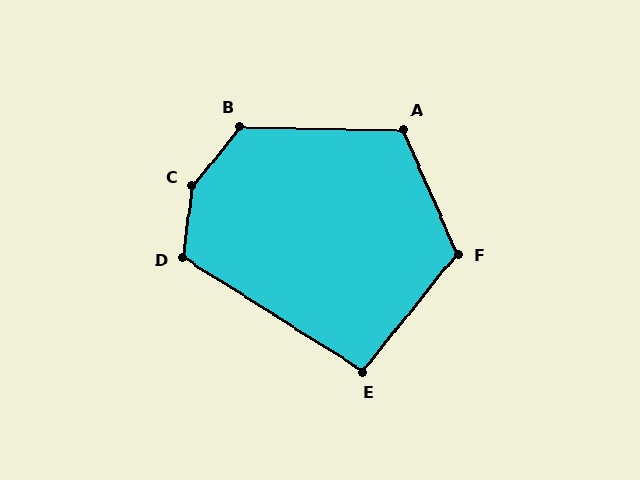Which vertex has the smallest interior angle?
E, at approximately 97 degrees.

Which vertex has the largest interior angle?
C, at approximately 149 degrees.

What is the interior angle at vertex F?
Approximately 117 degrees (obtuse).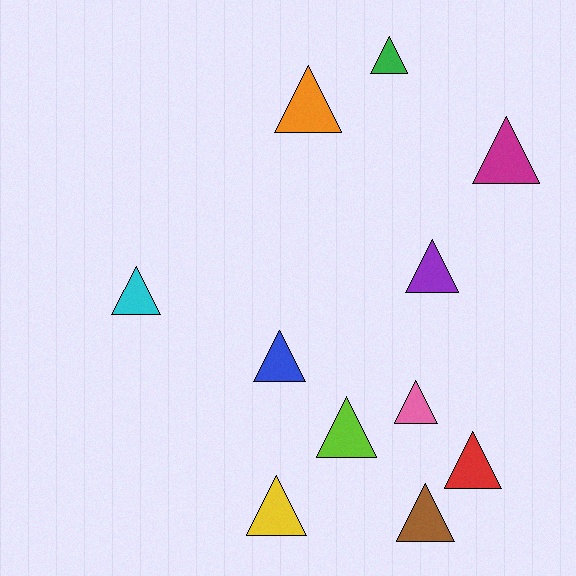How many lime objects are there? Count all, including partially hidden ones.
There is 1 lime object.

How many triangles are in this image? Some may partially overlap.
There are 11 triangles.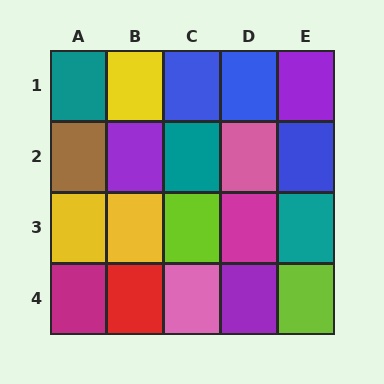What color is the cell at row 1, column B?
Yellow.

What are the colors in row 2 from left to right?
Brown, purple, teal, pink, blue.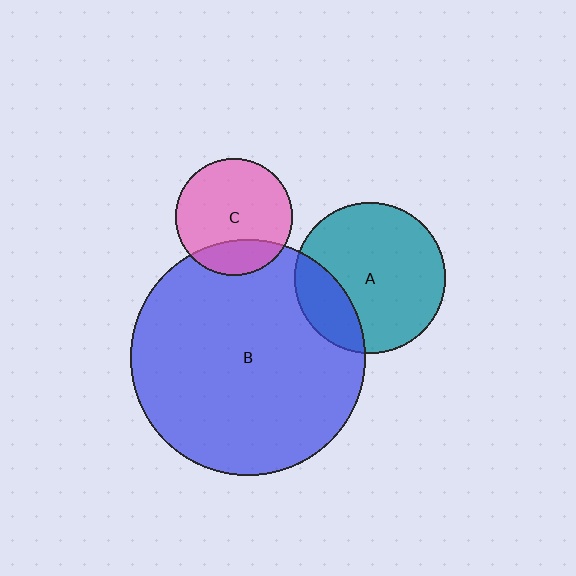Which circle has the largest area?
Circle B (blue).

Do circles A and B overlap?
Yes.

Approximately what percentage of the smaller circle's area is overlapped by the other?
Approximately 20%.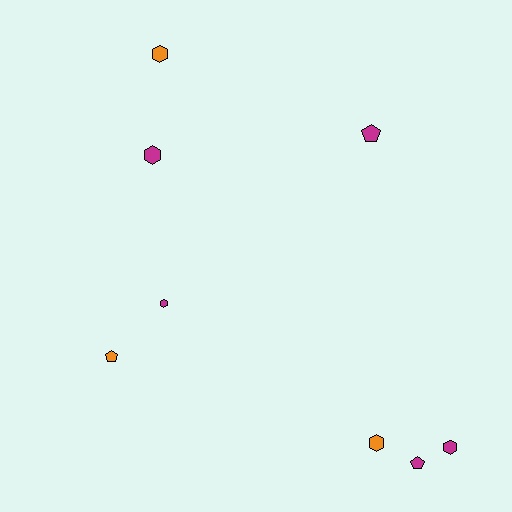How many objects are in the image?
There are 8 objects.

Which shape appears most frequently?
Hexagon, with 5 objects.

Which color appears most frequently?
Magenta, with 5 objects.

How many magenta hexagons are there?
There are 3 magenta hexagons.